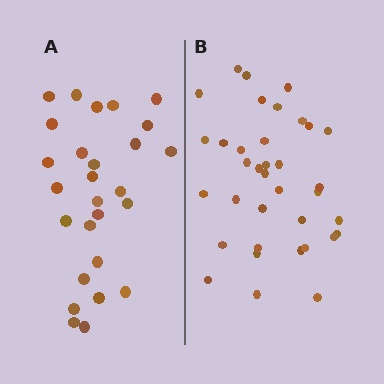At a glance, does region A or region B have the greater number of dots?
Region B (the right region) has more dots.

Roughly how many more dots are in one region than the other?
Region B has roughly 8 or so more dots than region A.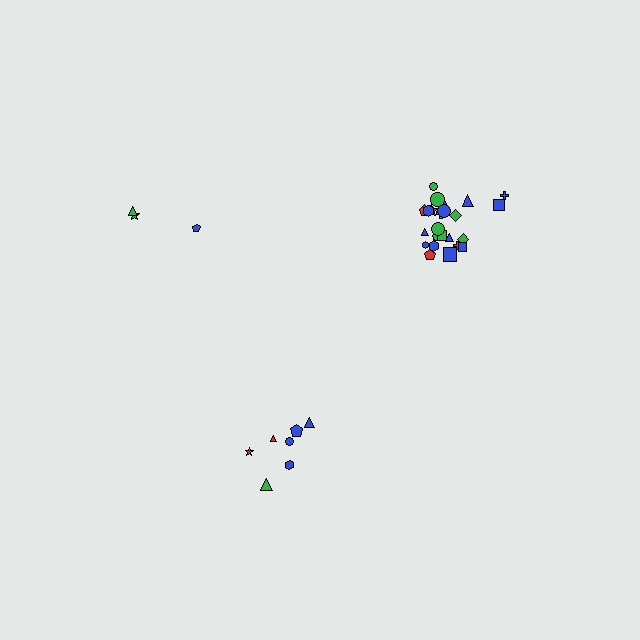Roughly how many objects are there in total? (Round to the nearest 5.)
Roughly 35 objects in total.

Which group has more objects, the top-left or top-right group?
The top-right group.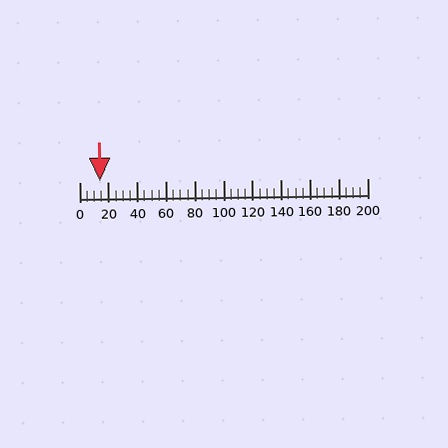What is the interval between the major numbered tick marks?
The major tick marks are spaced 20 units apart.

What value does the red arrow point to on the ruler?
The red arrow points to approximately 14.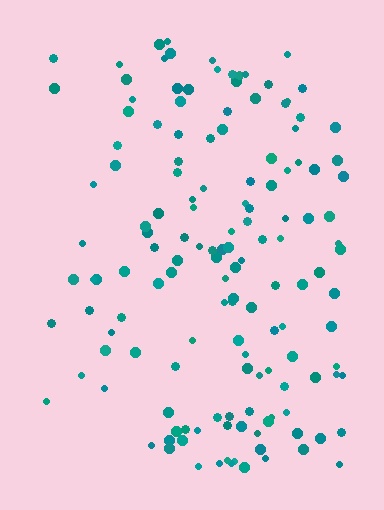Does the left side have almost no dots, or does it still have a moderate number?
Still a moderate number, just noticeably fewer than the right.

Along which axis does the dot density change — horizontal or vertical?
Horizontal.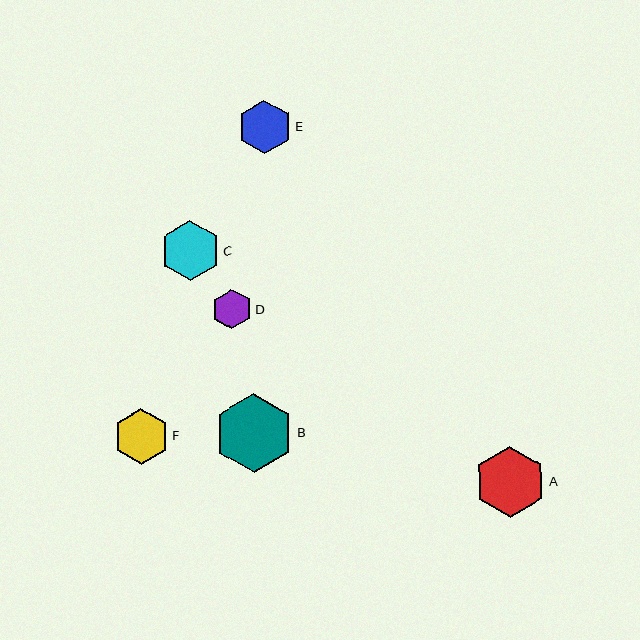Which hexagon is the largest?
Hexagon B is the largest with a size of approximately 79 pixels.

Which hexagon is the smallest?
Hexagon D is the smallest with a size of approximately 39 pixels.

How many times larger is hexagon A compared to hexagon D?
Hexagon A is approximately 1.8 times the size of hexagon D.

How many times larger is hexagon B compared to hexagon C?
Hexagon B is approximately 1.3 times the size of hexagon C.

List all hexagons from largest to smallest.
From largest to smallest: B, A, C, F, E, D.